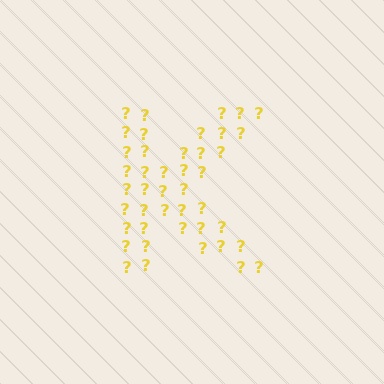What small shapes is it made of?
It is made of small question marks.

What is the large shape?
The large shape is the letter K.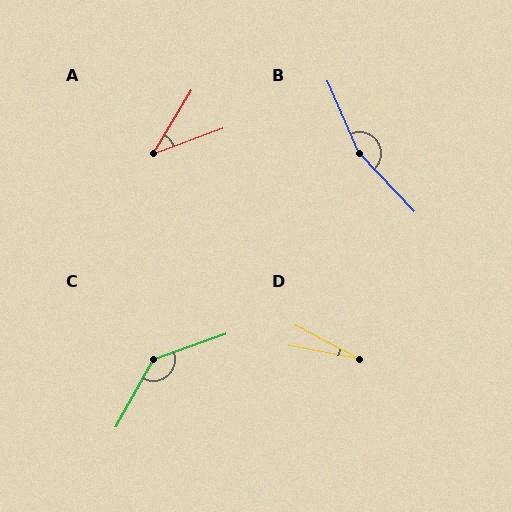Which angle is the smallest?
D, at approximately 17 degrees.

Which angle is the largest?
B, at approximately 160 degrees.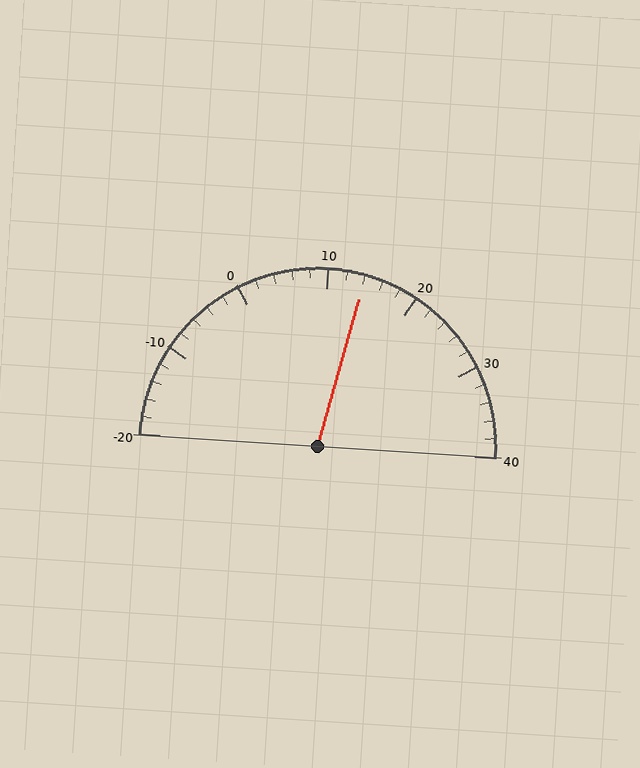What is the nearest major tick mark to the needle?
The nearest major tick mark is 10.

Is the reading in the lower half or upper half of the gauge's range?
The reading is in the upper half of the range (-20 to 40).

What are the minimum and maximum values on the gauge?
The gauge ranges from -20 to 40.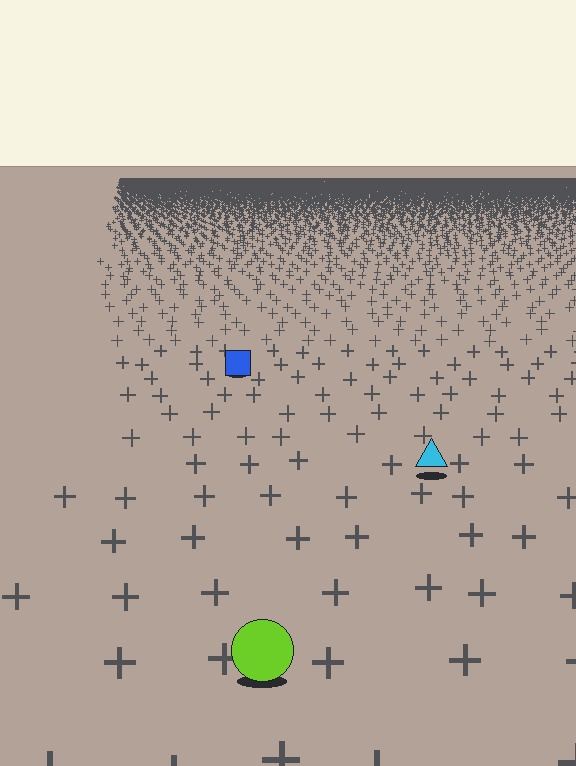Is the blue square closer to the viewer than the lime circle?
No. The lime circle is closer — you can tell from the texture gradient: the ground texture is coarser near it.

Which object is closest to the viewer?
The lime circle is closest. The texture marks near it are larger and more spread out.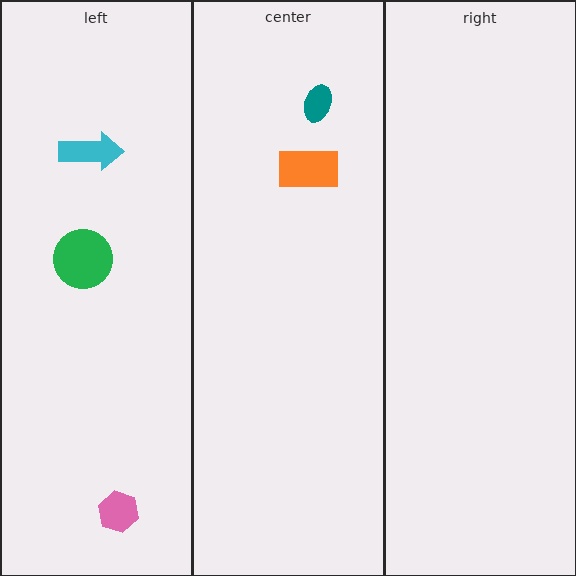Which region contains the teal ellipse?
The center region.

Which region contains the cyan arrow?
The left region.